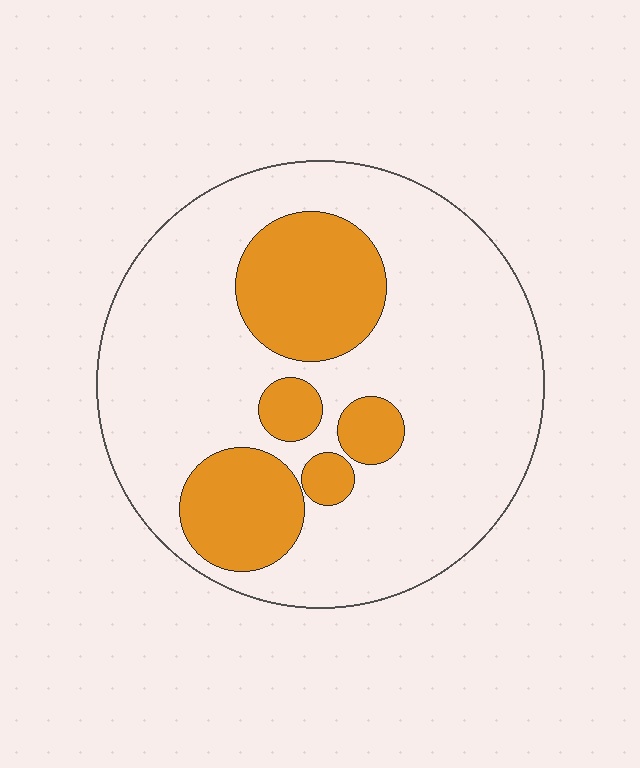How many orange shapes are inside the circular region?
5.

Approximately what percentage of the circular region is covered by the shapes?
Approximately 25%.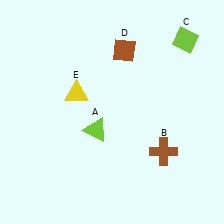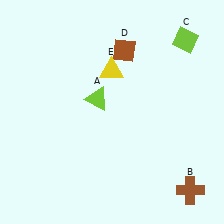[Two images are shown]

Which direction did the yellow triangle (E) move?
The yellow triangle (E) moved right.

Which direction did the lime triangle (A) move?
The lime triangle (A) moved up.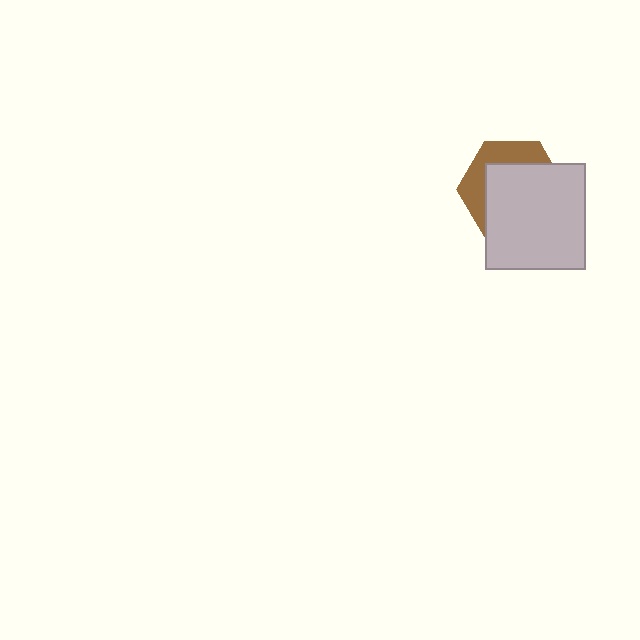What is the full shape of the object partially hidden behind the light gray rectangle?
The partially hidden object is a brown hexagon.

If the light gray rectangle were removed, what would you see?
You would see the complete brown hexagon.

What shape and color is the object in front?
The object in front is a light gray rectangle.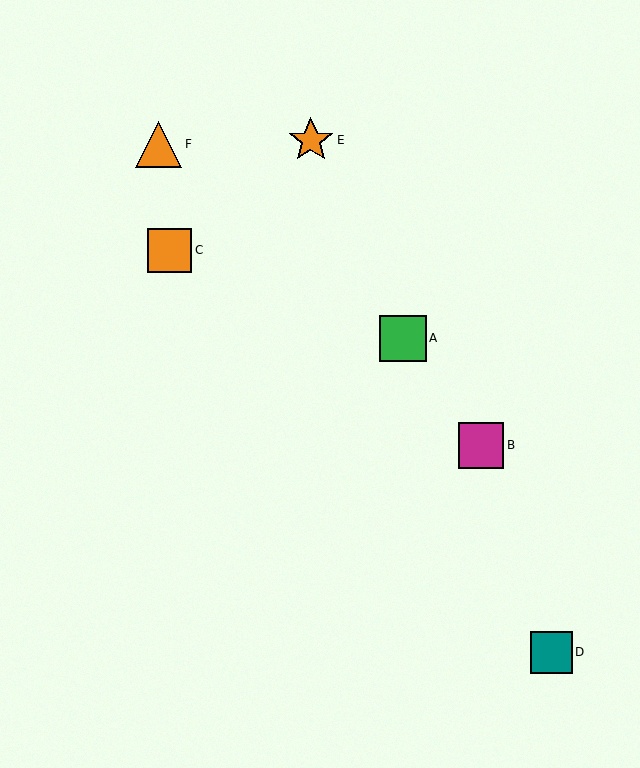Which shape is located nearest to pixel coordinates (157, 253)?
The orange square (labeled C) at (170, 250) is nearest to that location.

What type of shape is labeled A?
Shape A is a green square.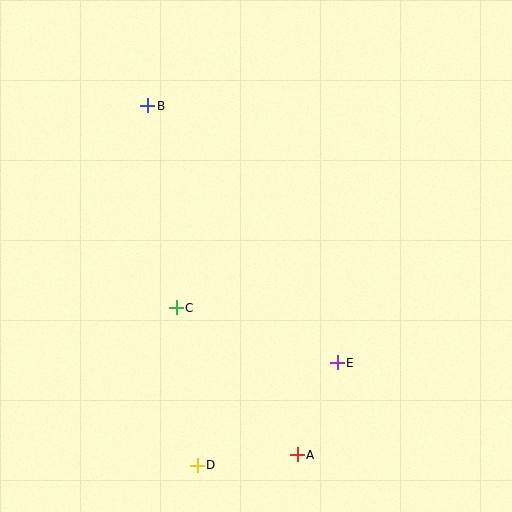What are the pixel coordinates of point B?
Point B is at (148, 106).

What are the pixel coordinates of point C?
Point C is at (176, 308).